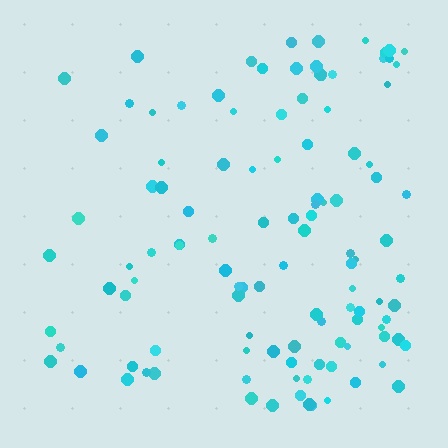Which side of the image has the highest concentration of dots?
The right.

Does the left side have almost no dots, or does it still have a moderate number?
Still a moderate number, just noticeably fewer than the right.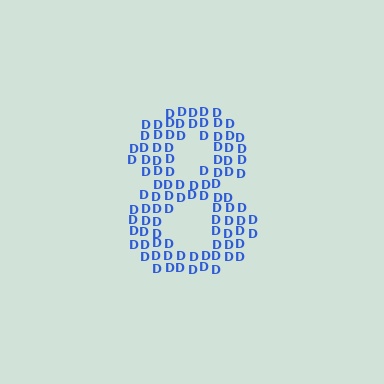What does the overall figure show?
The overall figure shows the digit 8.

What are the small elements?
The small elements are letter D's.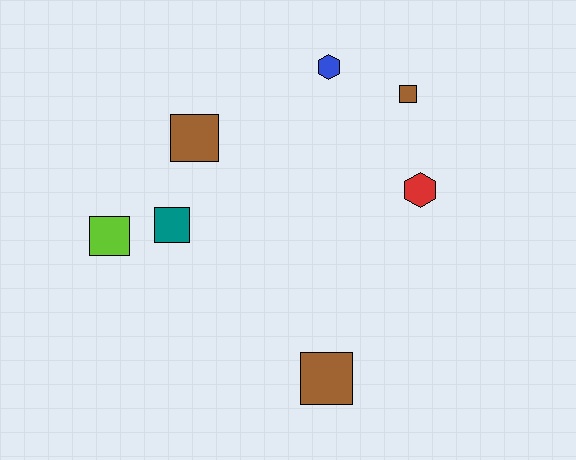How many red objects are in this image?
There is 1 red object.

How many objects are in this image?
There are 7 objects.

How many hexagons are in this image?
There are 2 hexagons.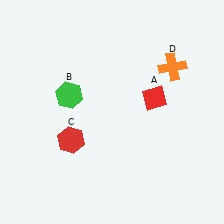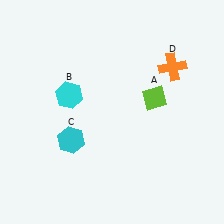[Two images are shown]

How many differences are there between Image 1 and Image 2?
There are 3 differences between the two images.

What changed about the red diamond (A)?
In Image 1, A is red. In Image 2, it changed to lime.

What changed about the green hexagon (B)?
In Image 1, B is green. In Image 2, it changed to cyan.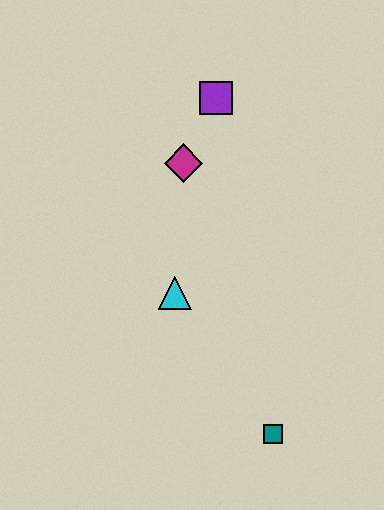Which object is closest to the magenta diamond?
The purple square is closest to the magenta diamond.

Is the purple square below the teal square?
No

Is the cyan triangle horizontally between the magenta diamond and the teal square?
No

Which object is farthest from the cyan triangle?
The purple square is farthest from the cyan triangle.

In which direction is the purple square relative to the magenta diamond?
The purple square is above the magenta diamond.